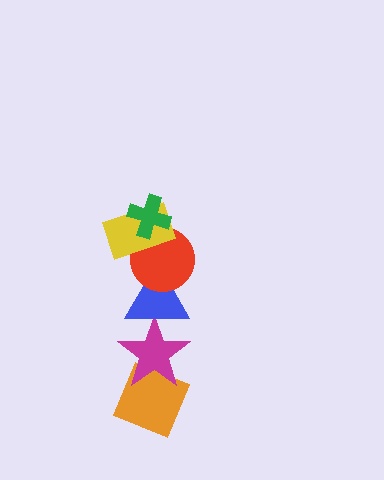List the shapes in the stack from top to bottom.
From top to bottom: the green cross, the yellow rectangle, the red circle, the blue triangle, the magenta star, the orange diamond.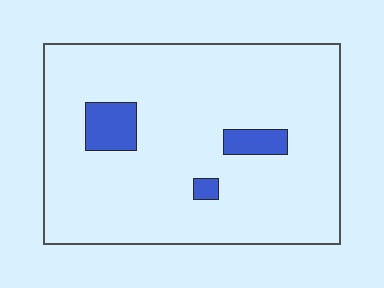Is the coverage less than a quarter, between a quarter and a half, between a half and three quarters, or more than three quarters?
Less than a quarter.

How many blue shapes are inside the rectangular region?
3.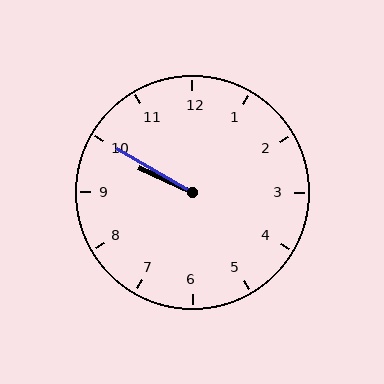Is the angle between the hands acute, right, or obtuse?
It is acute.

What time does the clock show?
9:50.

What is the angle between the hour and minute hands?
Approximately 5 degrees.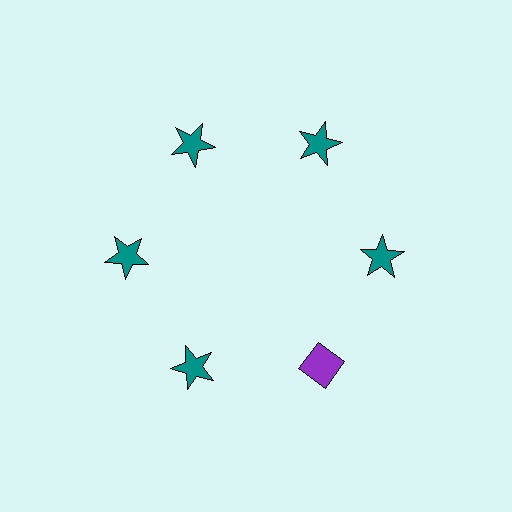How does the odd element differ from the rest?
It differs in both color (purple instead of teal) and shape (diamond instead of star).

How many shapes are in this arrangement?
There are 6 shapes arranged in a ring pattern.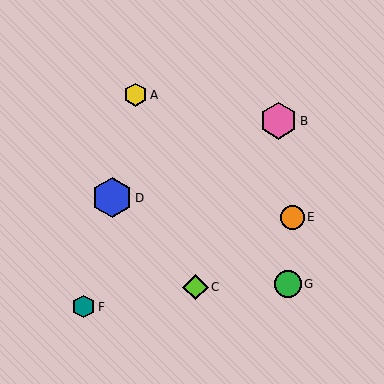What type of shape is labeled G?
Shape G is a green circle.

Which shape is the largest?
The blue hexagon (labeled D) is the largest.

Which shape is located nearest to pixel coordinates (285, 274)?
The green circle (labeled G) at (288, 284) is nearest to that location.